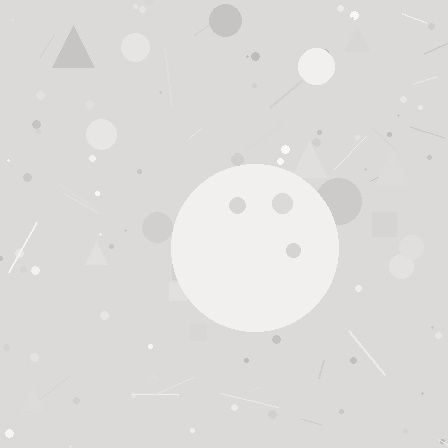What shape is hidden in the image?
A circle is hidden in the image.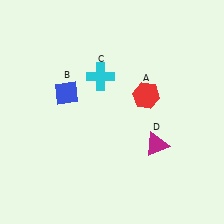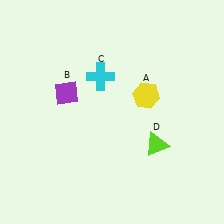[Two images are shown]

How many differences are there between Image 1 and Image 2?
There are 3 differences between the two images.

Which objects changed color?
A changed from red to yellow. B changed from blue to purple. D changed from magenta to lime.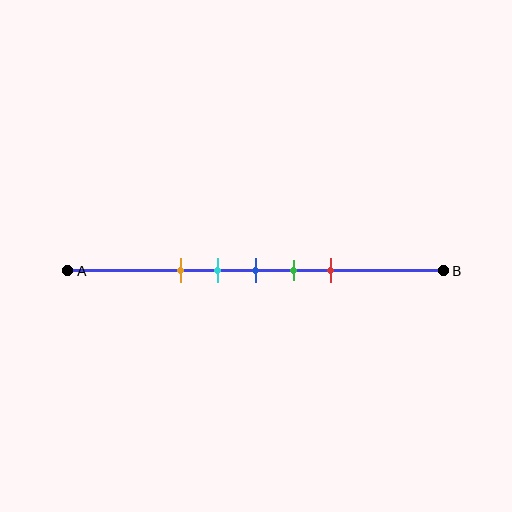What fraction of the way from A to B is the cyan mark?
The cyan mark is approximately 40% (0.4) of the way from A to B.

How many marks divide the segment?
There are 5 marks dividing the segment.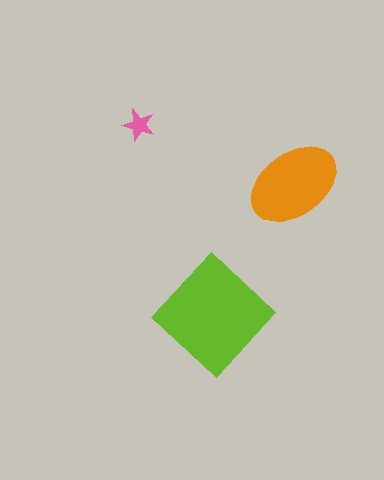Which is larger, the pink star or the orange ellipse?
The orange ellipse.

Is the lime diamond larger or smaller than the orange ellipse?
Larger.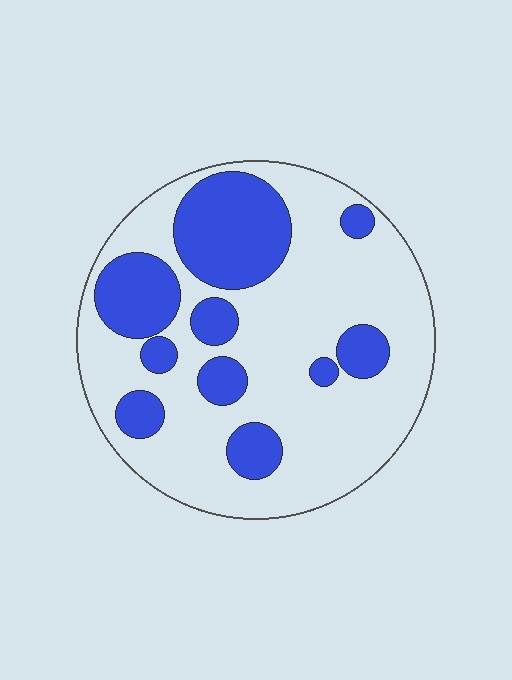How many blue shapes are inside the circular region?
10.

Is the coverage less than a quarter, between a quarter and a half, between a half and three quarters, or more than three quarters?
Between a quarter and a half.